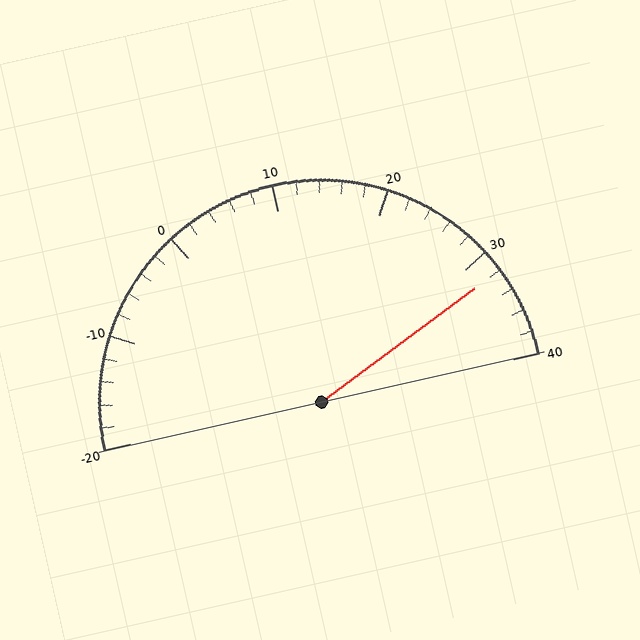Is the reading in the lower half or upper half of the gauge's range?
The reading is in the upper half of the range (-20 to 40).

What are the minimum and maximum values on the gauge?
The gauge ranges from -20 to 40.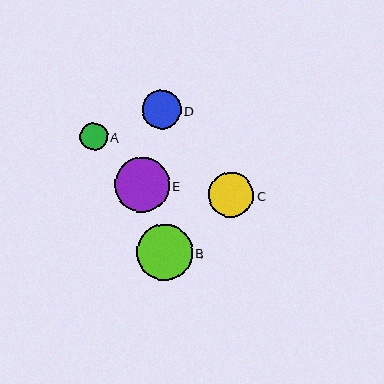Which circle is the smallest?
Circle A is the smallest with a size of approximately 27 pixels.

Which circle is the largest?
Circle B is the largest with a size of approximately 55 pixels.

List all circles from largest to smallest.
From largest to smallest: B, E, C, D, A.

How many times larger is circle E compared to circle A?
Circle E is approximately 2.0 times the size of circle A.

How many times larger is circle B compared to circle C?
Circle B is approximately 1.2 times the size of circle C.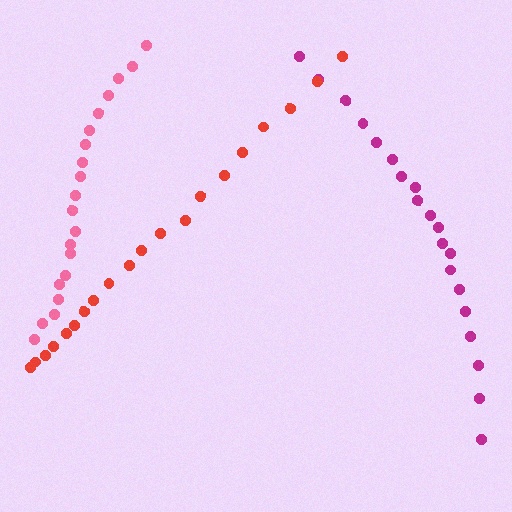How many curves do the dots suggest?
There are 3 distinct paths.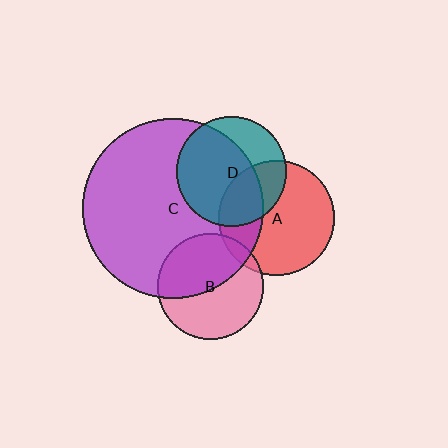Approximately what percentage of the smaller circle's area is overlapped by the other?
Approximately 65%.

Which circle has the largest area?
Circle C (purple).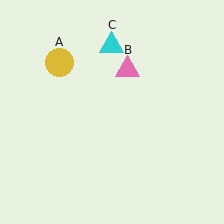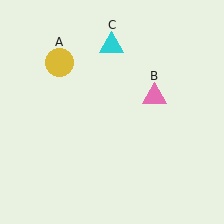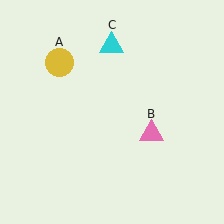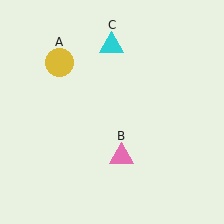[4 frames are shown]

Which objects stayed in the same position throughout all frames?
Yellow circle (object A) and cyan triangle (object C) remained stationary.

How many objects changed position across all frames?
1 object changed position: pink triangle (object B).